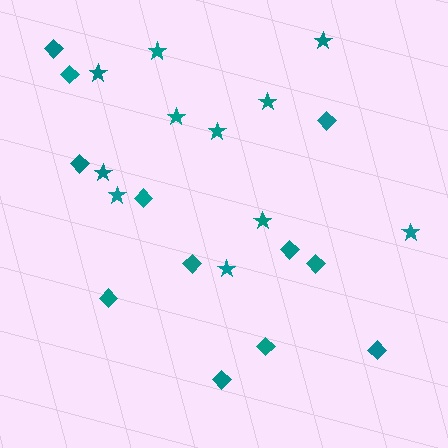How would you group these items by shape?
There are 2 groups: one group of diamonds (12) and one group of stars (11).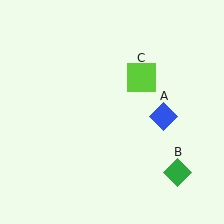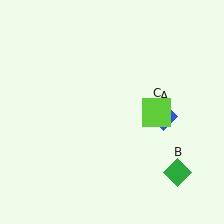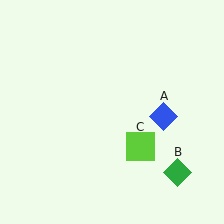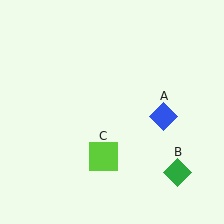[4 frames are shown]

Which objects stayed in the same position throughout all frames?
Blue diamond (object A) and green diamond (object B) remained stationary.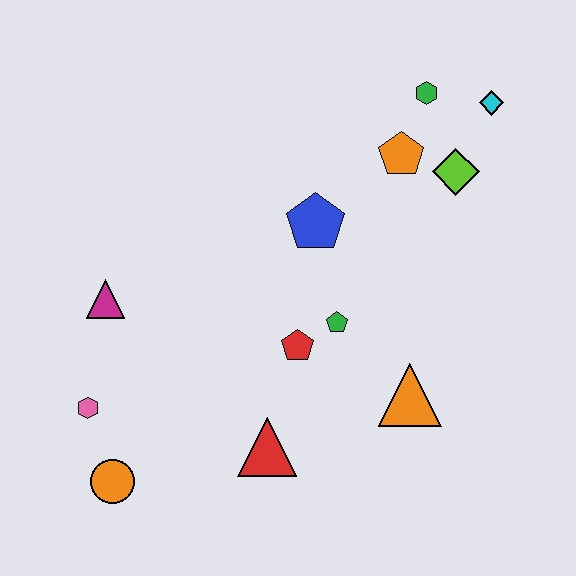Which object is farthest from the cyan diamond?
The orange circle is farthest from the cyan diamond.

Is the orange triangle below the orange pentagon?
Yes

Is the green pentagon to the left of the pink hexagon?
No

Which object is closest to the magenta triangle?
The pink hexagon is closest to the magenta triangle.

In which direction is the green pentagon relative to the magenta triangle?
The green pentagon is to the right of the magenta triangle.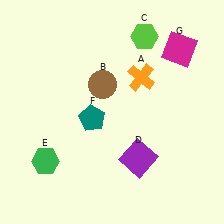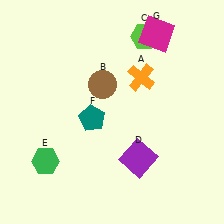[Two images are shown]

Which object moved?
The magenta square (G) moved left.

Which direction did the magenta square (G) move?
The magenta square (G) moved left.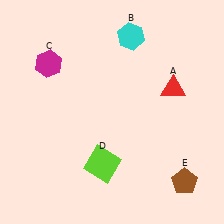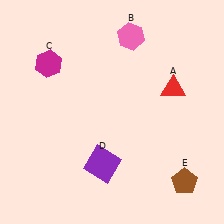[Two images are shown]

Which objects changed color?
B changed from cyan to pink. D changed from lime to purple.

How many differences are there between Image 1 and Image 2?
There are 2 differences between the two images.